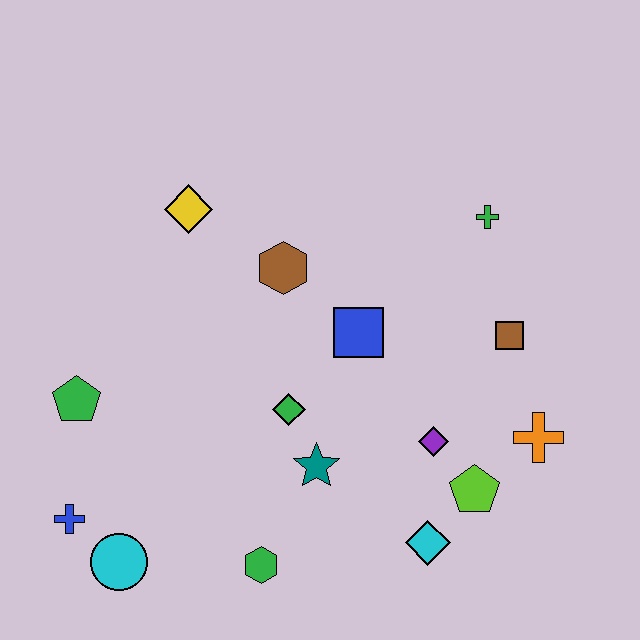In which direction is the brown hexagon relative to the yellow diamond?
The brown hexagon is to the right of the yellow diamond.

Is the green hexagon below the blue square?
Yes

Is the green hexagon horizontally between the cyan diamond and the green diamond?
No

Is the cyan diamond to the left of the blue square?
No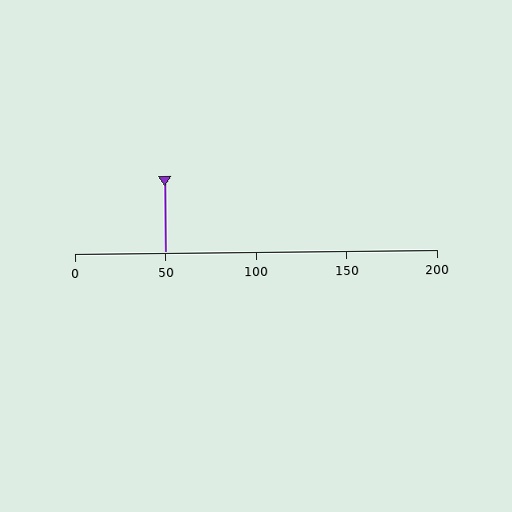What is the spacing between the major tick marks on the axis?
The major ticks are spaced 50 apart.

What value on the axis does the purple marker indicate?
The marker indicates approximately 50.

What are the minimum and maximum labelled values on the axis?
The axis runs from 0 to 200.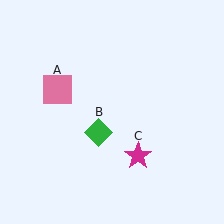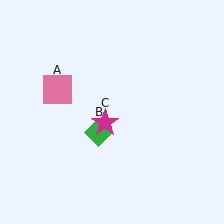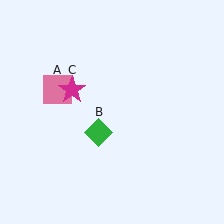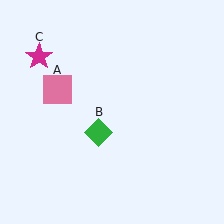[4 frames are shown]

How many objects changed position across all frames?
1 object changed position: magenta star (object C).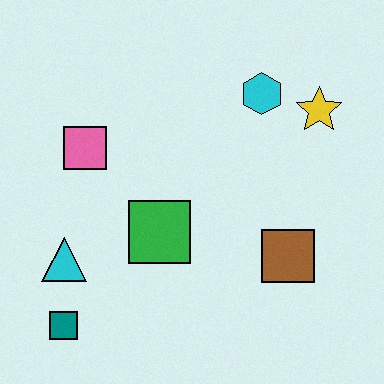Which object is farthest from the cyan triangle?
The yellow star is farthest from the cyan triangle.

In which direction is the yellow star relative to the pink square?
The yellow star is to the right of the pink square.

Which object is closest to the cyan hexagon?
The yellow star is closest to the cyan hexagon.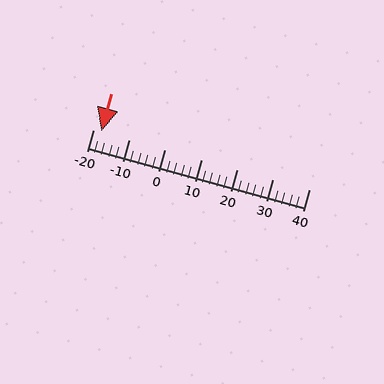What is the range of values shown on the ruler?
The ruler shows values from -20 to 40.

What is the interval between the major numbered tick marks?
The major tick marks are spaced 10 units apart.